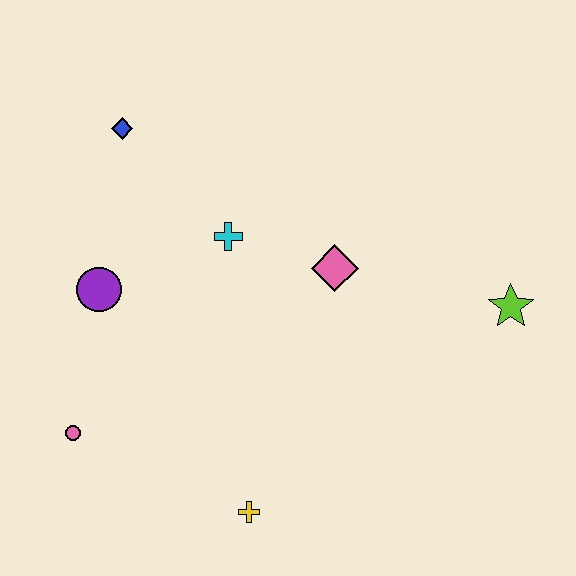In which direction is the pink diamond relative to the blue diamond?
The pink diamond is to the right of the blue diamond.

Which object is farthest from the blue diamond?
The lime star is farthest from the blue diamond.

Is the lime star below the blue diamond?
Yes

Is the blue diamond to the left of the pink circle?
No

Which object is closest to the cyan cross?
The pink diamond is closest to the cyan cross.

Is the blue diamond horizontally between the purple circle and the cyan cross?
Yes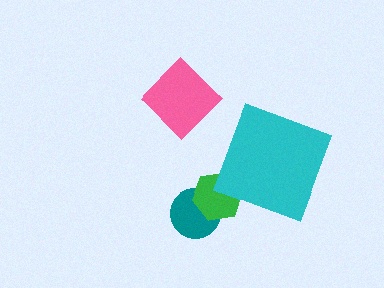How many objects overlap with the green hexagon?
1 object overlaps with the green hexagon.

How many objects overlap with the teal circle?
1 object overlaps with the teal circle.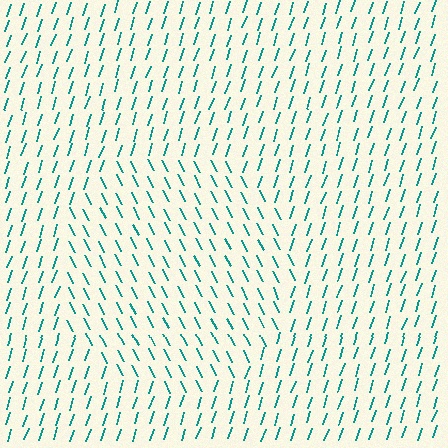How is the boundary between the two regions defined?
The boundary is defined purely by a change in line orientation (approximately 45 degrees difference). All lines are the same color and thickness.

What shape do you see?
I see a circle.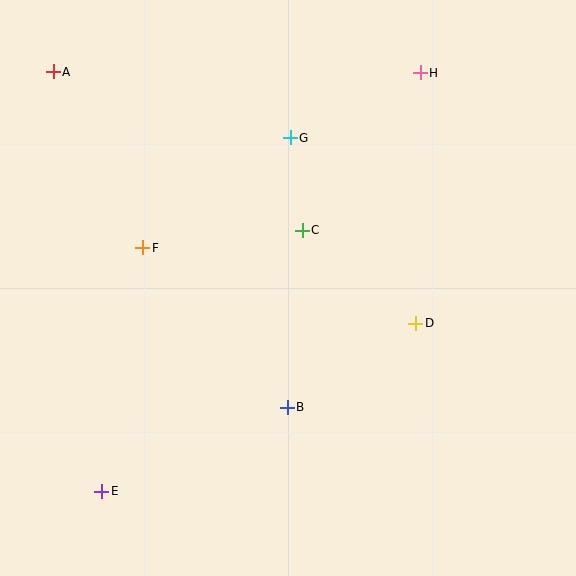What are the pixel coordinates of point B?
Point B is at (287, 407).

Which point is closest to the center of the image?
Point C at (302, 230) is closest to the center.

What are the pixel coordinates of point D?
Point D is at (416, 323).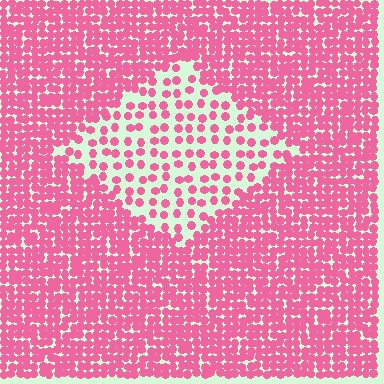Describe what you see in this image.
The image contains small pink elements arranged at two different densities. A diamond-shaped region is visible where the elements are less densely packed than the surrounding area.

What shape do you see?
I see a diamond.